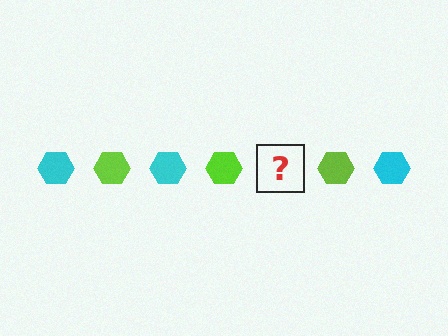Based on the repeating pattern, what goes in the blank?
The blank should be a cyan hexagon.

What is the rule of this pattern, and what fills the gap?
The rule is that the pattern cycles through cyan, lime hexagons. The gap should be filled with a cyan hexagon.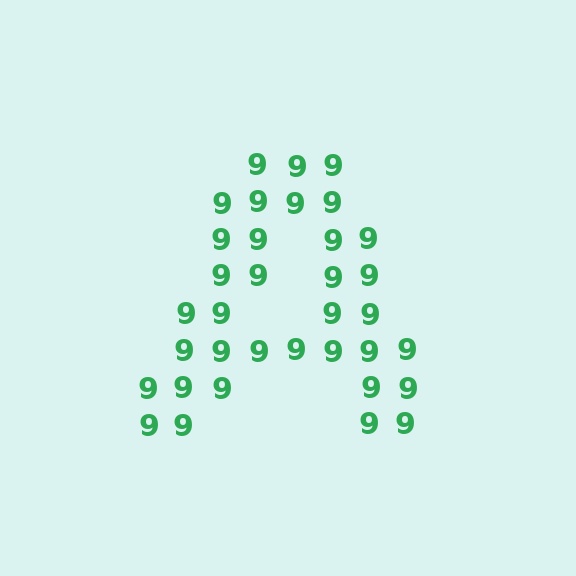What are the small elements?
The small elements are digit 9's.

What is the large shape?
The large shape is the letter A.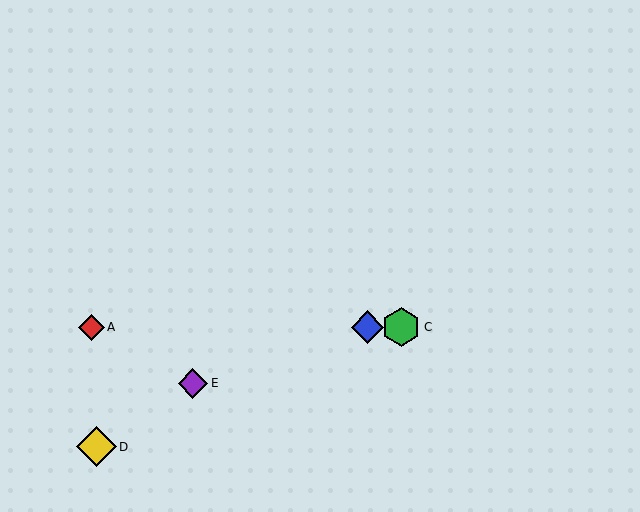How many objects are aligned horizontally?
3 objects (A, B, C) are aligned horizontally.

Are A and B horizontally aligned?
Yes, both are at y≈327.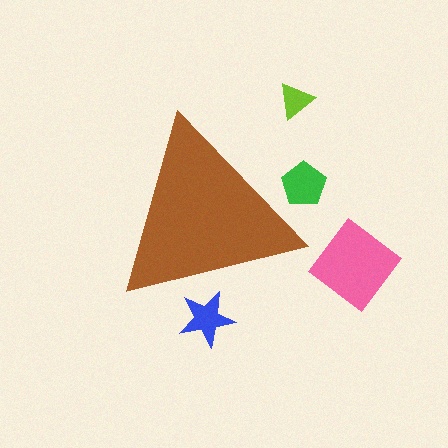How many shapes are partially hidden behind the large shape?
2 shapes are partially hidden.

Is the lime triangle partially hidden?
No, the lime triangle is fully visible.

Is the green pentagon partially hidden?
Yes, the green pentagon is partially hidden behind the brown triangle.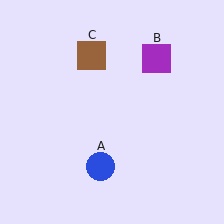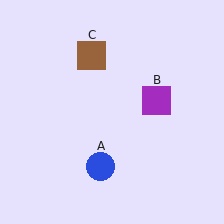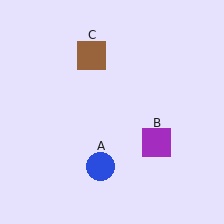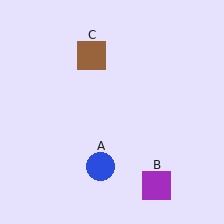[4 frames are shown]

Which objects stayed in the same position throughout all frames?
Blue circle (object A) and brown square (object C) remained stationary.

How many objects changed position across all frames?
1 object changed position: purple square (object B).